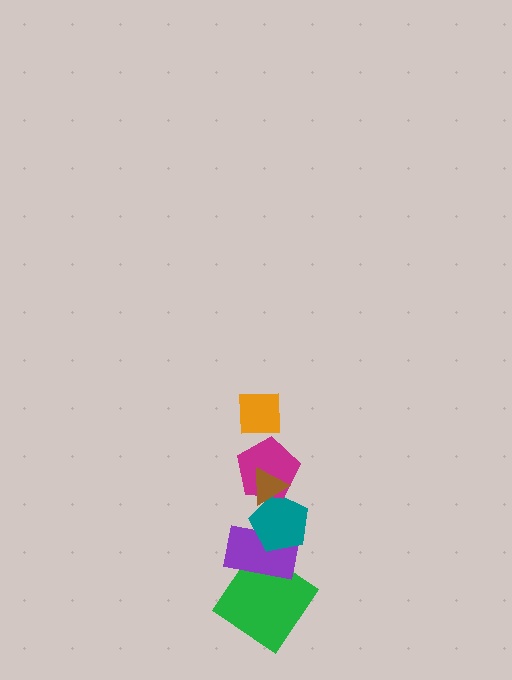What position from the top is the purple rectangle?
The purple rectangle is 5th from the top.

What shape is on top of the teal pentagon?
The magenta pentagon is on top of the teal pentagon.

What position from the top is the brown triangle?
The brown triangle is 2nd from the top.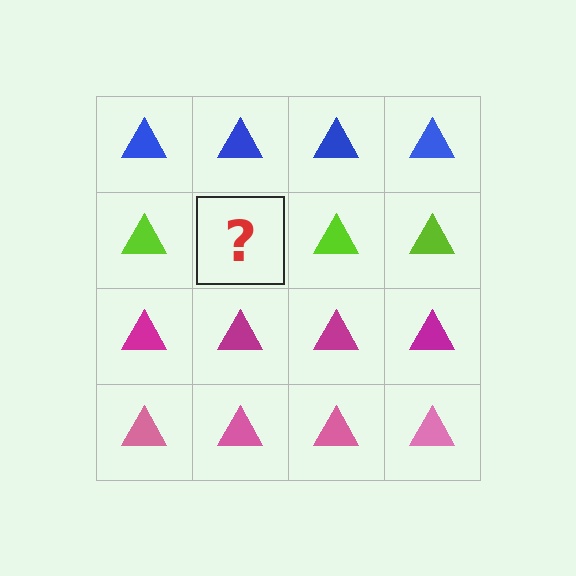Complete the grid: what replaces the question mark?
The question mark should be replaced with a lime triangle.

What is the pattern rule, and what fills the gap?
The rule is that each row has a consistent color. The gap should be filled with a lime triangle.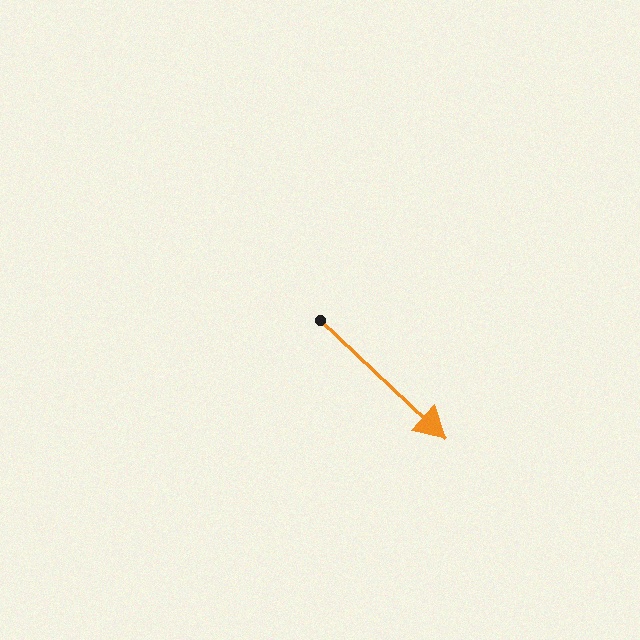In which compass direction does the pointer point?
Southeast.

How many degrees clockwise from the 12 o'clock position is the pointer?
Approximately 133 degrees.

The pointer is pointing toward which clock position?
Roughly 4 o'clock.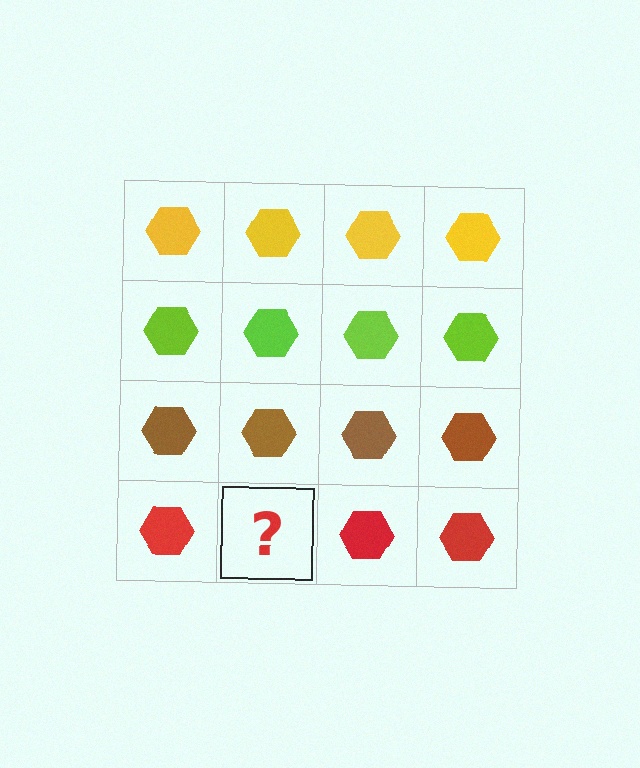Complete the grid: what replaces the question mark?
The question mark should be replaced with a red hexagon.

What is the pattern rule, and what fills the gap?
The rule is that each row has a consistent color. The gap should be filled with a red hexagon.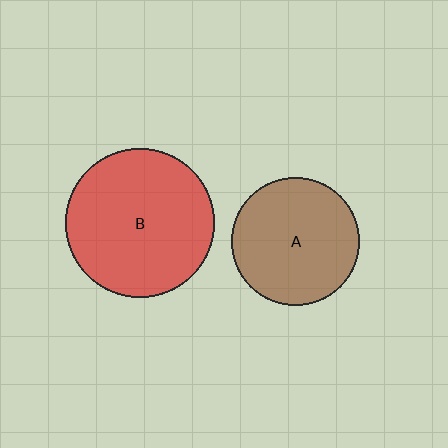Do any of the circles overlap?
No, none of the circles overlap.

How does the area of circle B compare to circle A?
Approximately 1.4 times.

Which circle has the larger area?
Circle B (red).